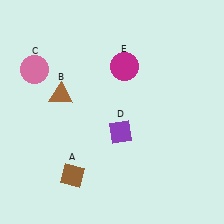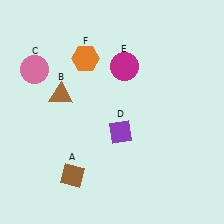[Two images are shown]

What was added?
An orange hexagon (F) was added in Image 2.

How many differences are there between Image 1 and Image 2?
There is 1 difference between the two images.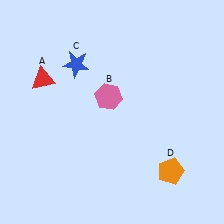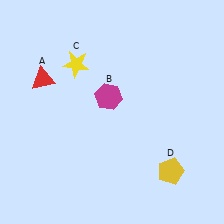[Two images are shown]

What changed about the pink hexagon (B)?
In Image 1, B is pink. In Image 2, it changed to magenta.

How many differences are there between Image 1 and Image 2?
There are 3 differences between the two images.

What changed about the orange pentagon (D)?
In Image 1, D is orange. In Image 2, it changed to yellow.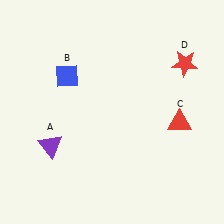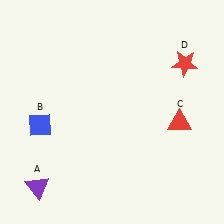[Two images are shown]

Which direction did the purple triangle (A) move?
The purple triangle (A) moved down.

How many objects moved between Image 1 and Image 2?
2 objects moved between the two images.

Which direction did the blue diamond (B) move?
The blue diamond (B) moved down.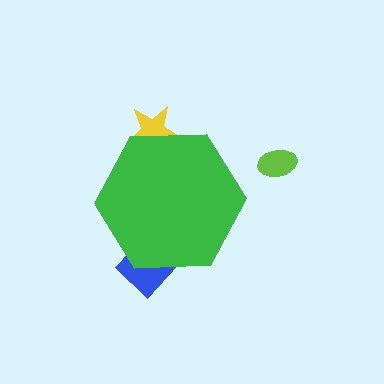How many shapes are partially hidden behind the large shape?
2 shapes are partially hidden.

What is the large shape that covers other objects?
A green hexagon.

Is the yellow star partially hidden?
Yes, the yellow star is partially hidden behind the green hexagon.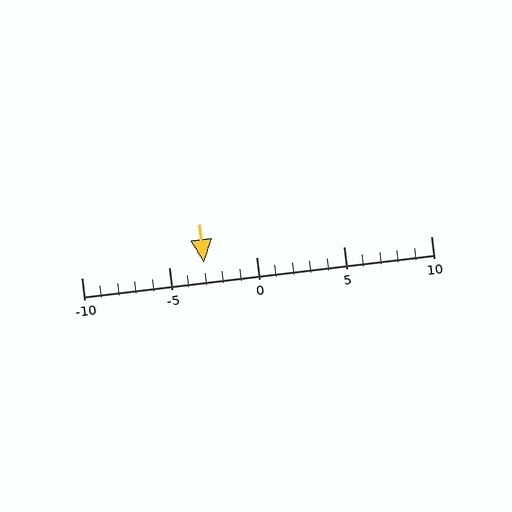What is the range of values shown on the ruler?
The ruler shows values from -10 to 10.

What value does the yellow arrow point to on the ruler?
The yellow arrow points to approximately -3.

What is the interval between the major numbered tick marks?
The major tick marks are spaced 5 units apart.